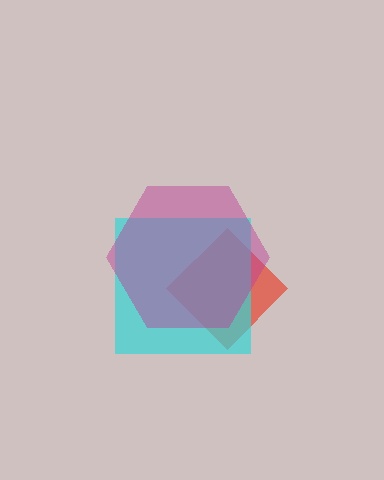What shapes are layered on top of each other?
The layered shapes are: a red diamond, a cyan square, a magenta hexagon.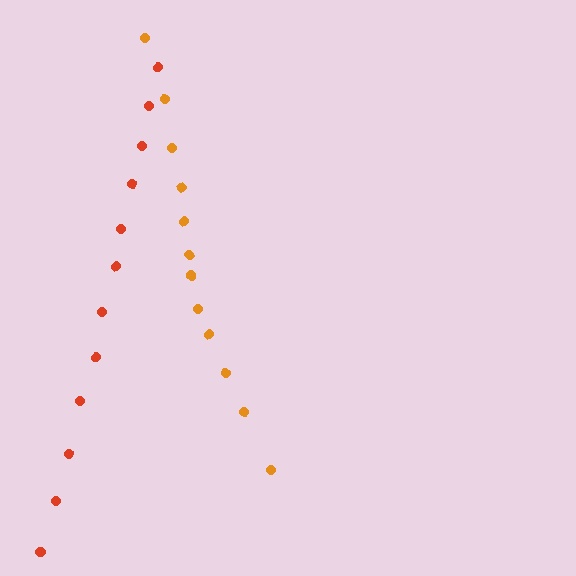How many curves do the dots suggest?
There are 2 distinct paths.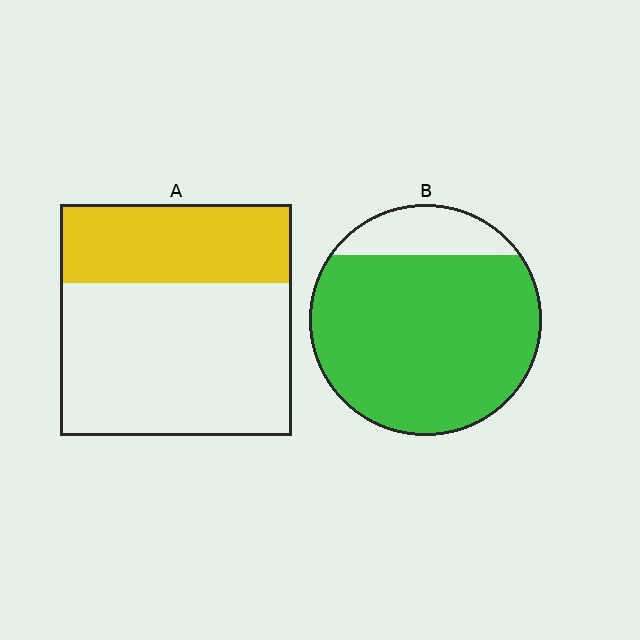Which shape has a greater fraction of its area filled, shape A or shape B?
Shape B.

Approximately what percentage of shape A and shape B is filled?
A is approximately 35% and B is approximately 85%.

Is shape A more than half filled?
No.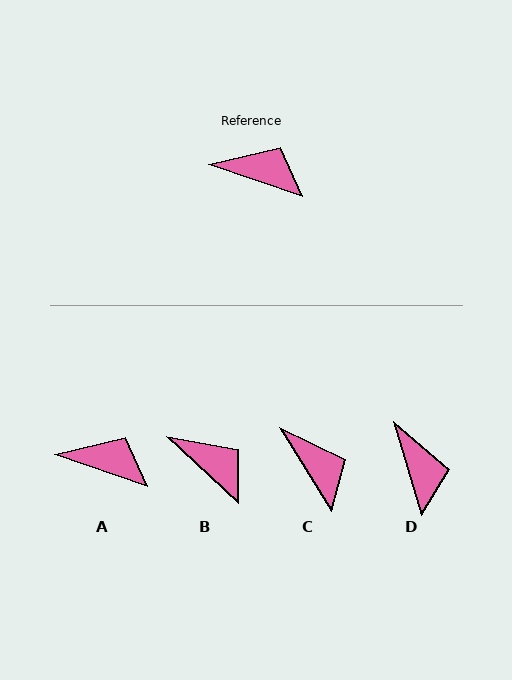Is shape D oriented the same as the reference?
No, it is off by about 55 degrees.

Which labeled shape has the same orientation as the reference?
A.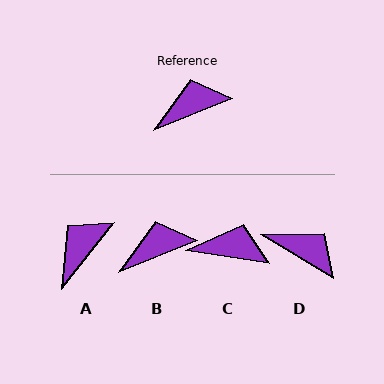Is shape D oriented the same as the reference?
No, it is off by about 53 degrees.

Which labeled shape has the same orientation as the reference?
B.